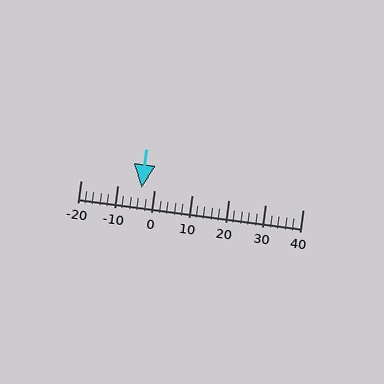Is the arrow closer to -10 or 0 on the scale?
The arrow is closer to 0.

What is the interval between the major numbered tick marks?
The major tick marks are spaced 10 units apart.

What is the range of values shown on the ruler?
The ruler shows values from -20 to 40.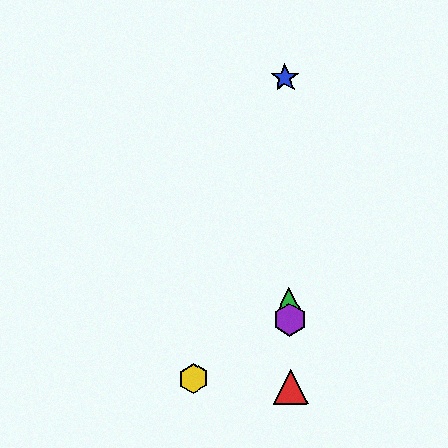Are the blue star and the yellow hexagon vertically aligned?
No, the blue star is at x≈285 and the yellow hexagon is at x≈193.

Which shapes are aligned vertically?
The red triangle, the blue star, the green triangle, the purple hexagon are aligned vertically.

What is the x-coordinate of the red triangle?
The red triangle is at x≈291.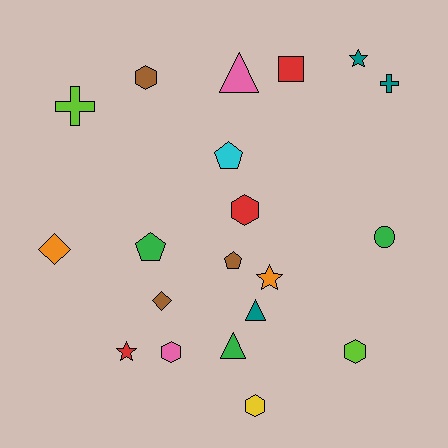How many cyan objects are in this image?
There is 1 cyan object.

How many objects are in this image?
There are 20 objects.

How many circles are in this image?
There is 1 circle.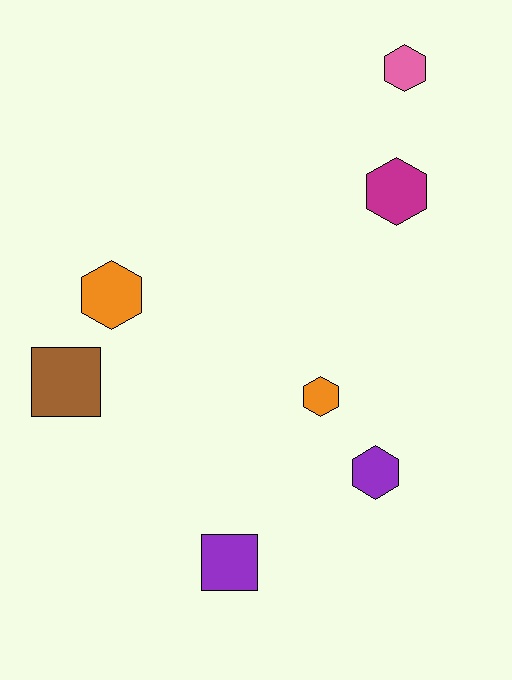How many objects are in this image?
There are 7 objects.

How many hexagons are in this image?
There are 5 hexagons.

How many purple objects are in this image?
There are 2 purple objects.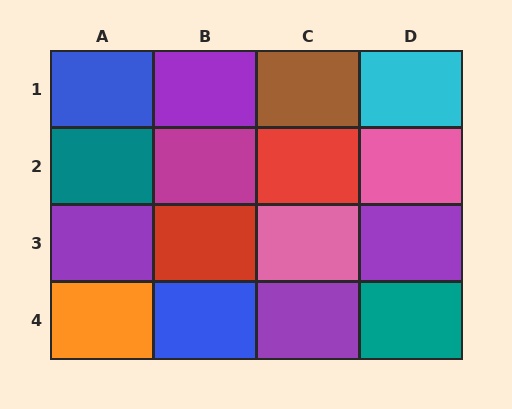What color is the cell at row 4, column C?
Purple.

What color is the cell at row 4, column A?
Orange.